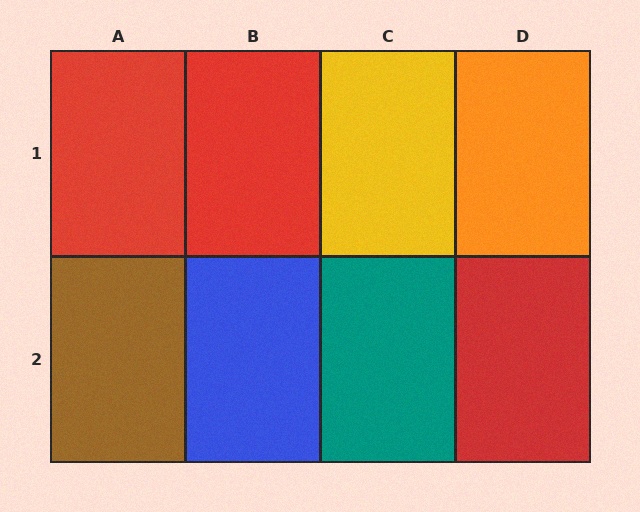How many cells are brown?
1 cell is brown.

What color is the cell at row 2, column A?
Brown.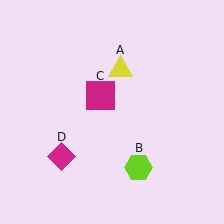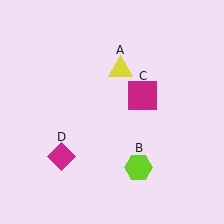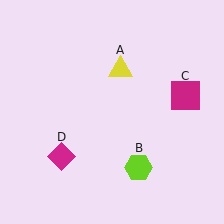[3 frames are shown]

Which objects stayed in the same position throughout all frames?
Yellow triangle (object A) and lime hexagon (object B) and magenta diamond (object D) remained stationary.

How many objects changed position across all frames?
1 object changed position: magenta square (object C).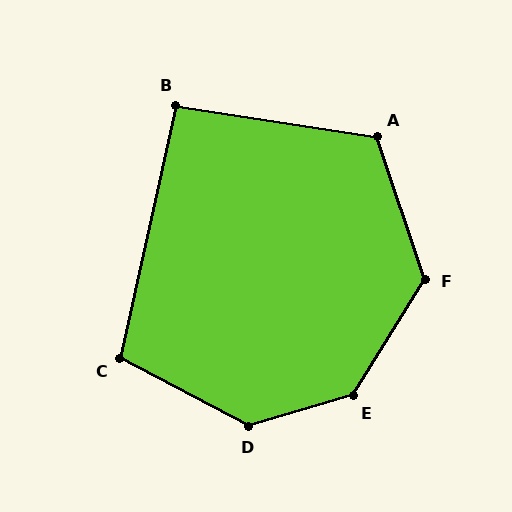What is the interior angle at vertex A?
Approximately 117 degrees (obtuse).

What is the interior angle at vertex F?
Approximately 130 degrees (obtuse).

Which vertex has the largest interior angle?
E, at approximately 138 degrees.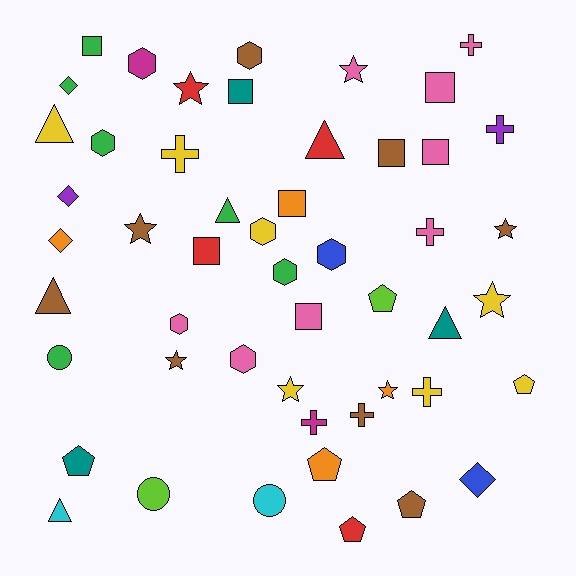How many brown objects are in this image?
There are 8 brown objects.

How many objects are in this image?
There are 50 objects.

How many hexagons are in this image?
There are 8 hexagons.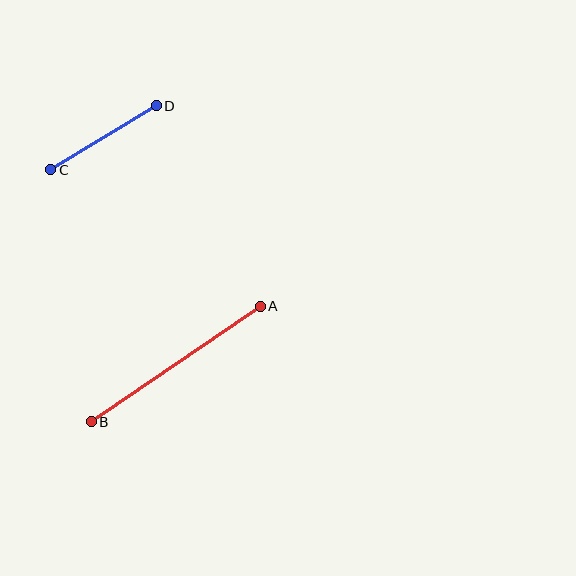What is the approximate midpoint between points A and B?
The midpoint is at approximately (176, 364) pixels.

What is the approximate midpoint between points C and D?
The midpoint is at approximately (103, 138) pixels.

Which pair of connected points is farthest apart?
Points A and B are farthest apart.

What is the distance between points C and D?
The distance is approximately 123 pixels.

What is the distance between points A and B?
The distance is approximately 205 pixels.